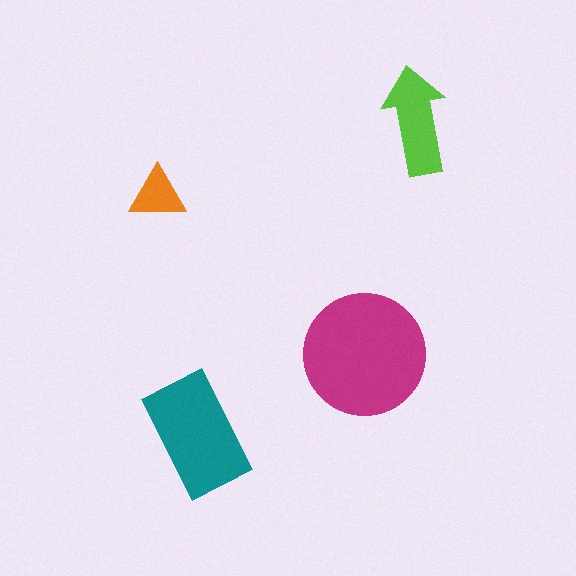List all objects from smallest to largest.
The orange triangle, the lime arrow, the teal rectangle, the magenta circle.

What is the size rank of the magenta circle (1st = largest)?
1st.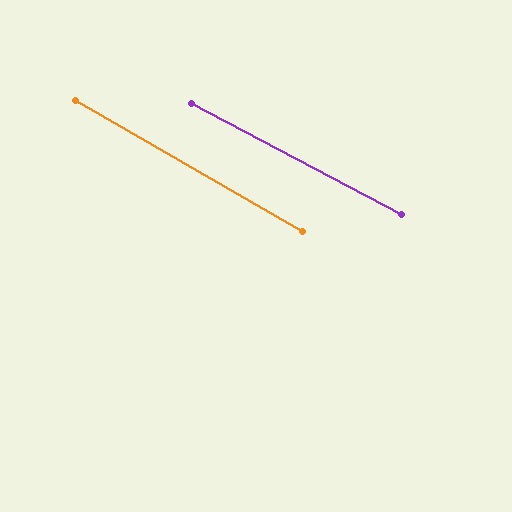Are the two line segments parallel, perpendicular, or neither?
Parallel — their directions differ by only 2.0°.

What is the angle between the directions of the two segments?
Approximately 2 degrees.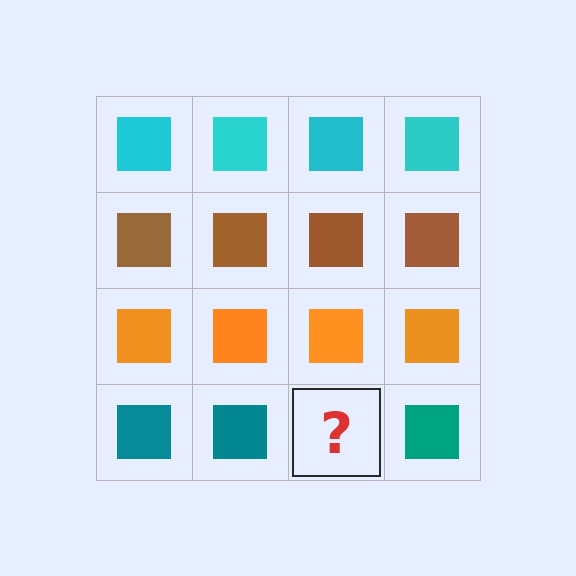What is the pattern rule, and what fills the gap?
The rule is that each row has a consistent color. The gap should be filled with a teal square.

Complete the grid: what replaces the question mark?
The question mark should be replaced with a teal square.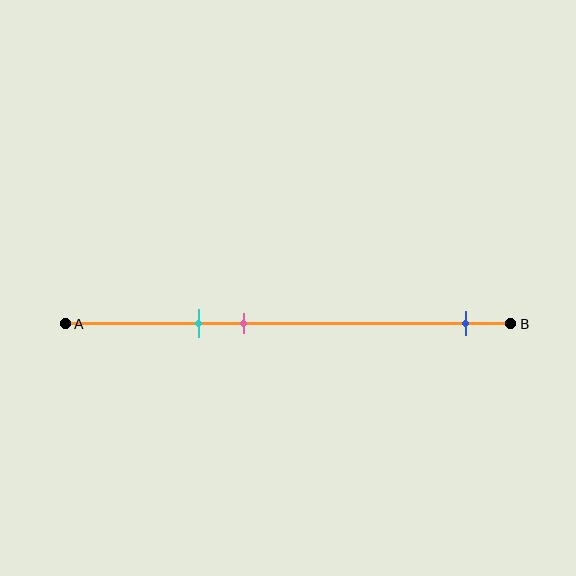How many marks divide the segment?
There are 3 marks dividing the segment.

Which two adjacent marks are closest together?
The cyan and pink marks are the closest adjacent pair.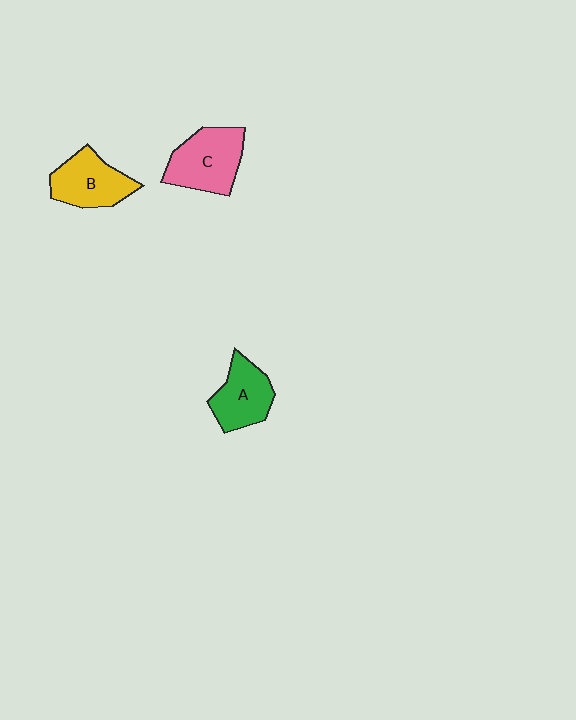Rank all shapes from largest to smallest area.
From largest to smallest: C (pink), B (yellow), A (green).